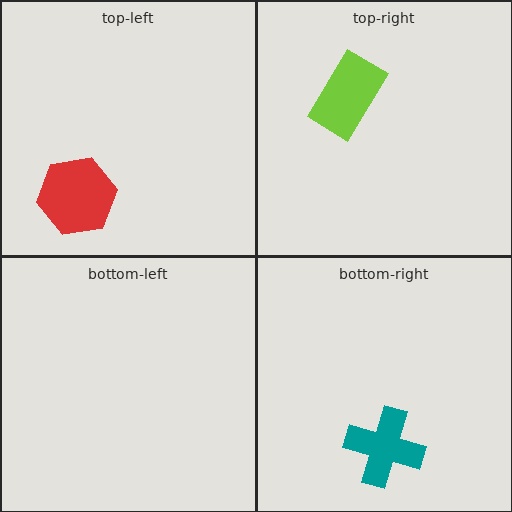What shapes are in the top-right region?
The lime rectangle.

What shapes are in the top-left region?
The red hexagon.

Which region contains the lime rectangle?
The top-right region.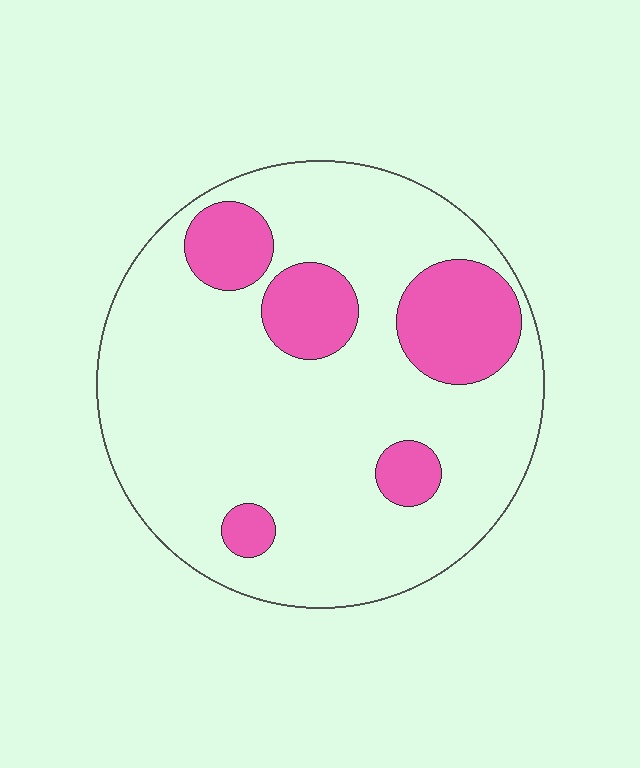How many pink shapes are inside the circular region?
5.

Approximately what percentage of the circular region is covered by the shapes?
Approximately 20%.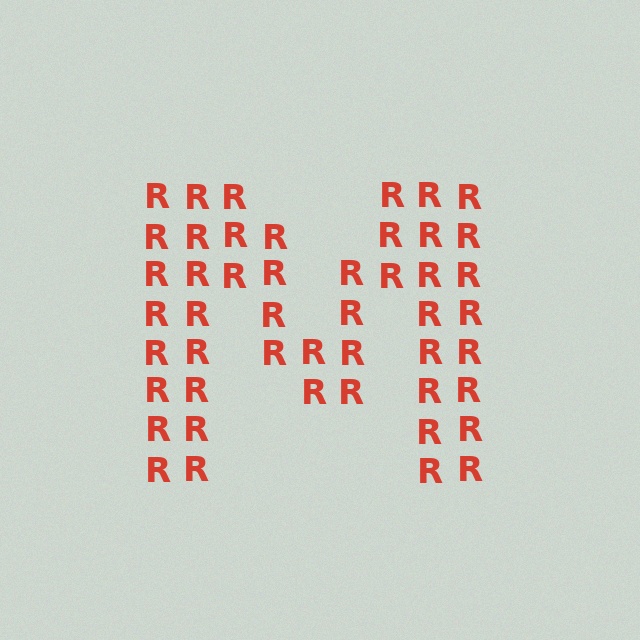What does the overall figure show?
The overall figure shows the letter M.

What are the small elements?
The small elements are letter R's.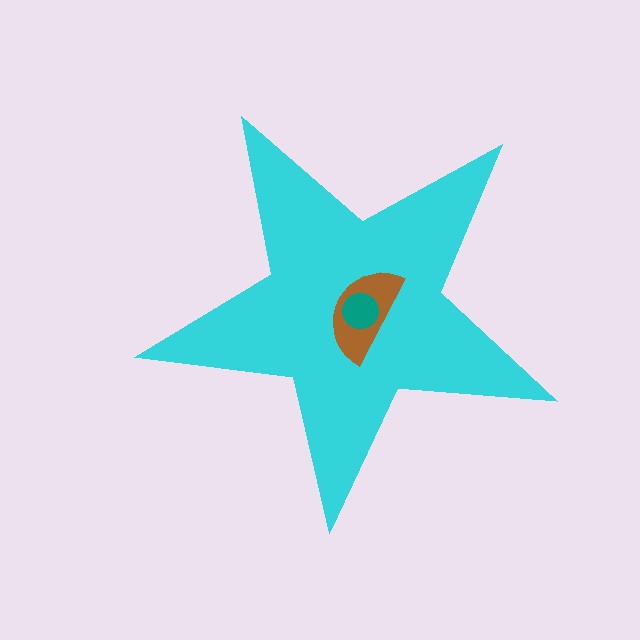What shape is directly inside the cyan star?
The brown semicircle.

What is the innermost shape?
The teal circle.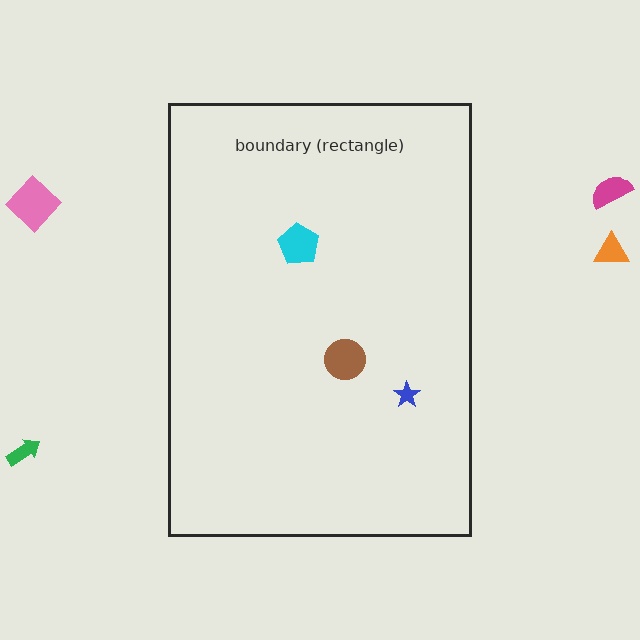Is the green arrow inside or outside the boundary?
Outside.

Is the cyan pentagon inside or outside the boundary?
Inside.